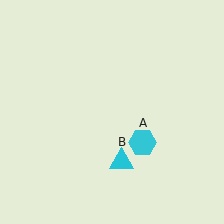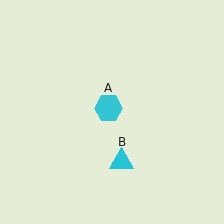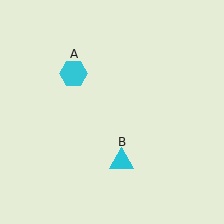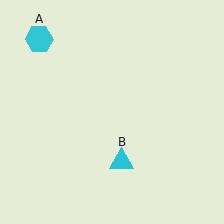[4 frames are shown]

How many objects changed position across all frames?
1 object changed position: cyan hexagon (object A).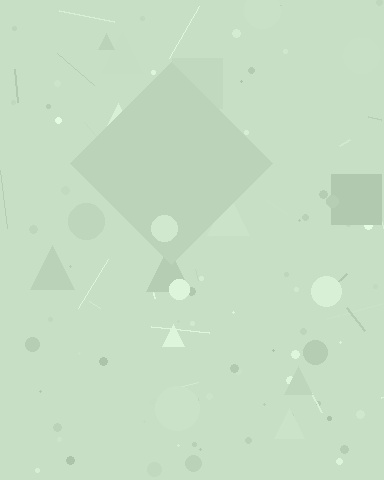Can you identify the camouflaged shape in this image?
The camouflaged shape is a diamond.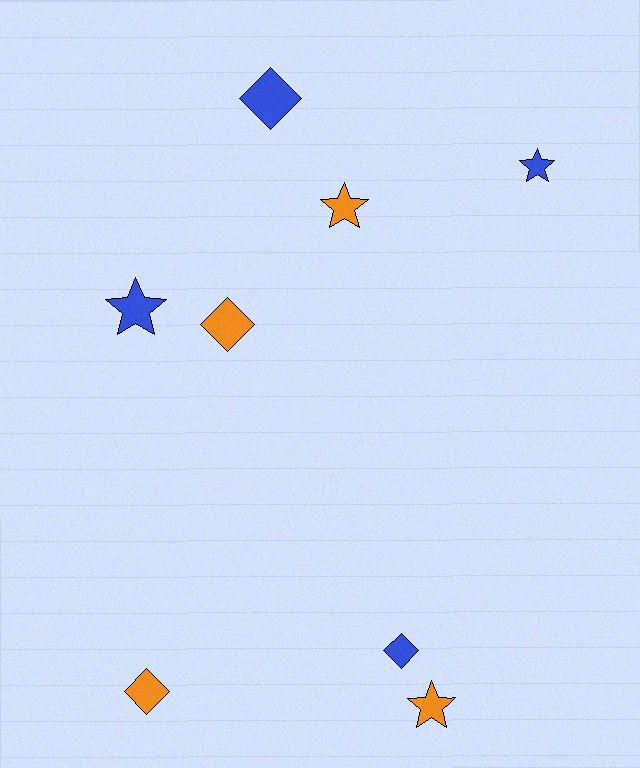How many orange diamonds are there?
There are 2 orange diamonds.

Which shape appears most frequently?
Star, with 4 objects.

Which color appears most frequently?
Orange, with 4 objects.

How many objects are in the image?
There are 8 objects.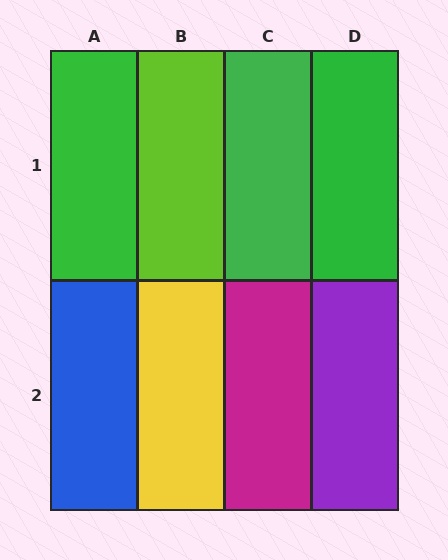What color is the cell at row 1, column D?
Green.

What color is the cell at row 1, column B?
Lime.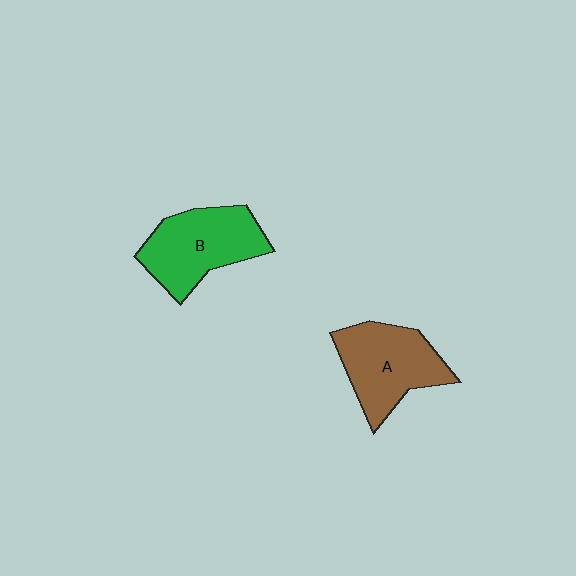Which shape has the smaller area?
Shape A (brown).